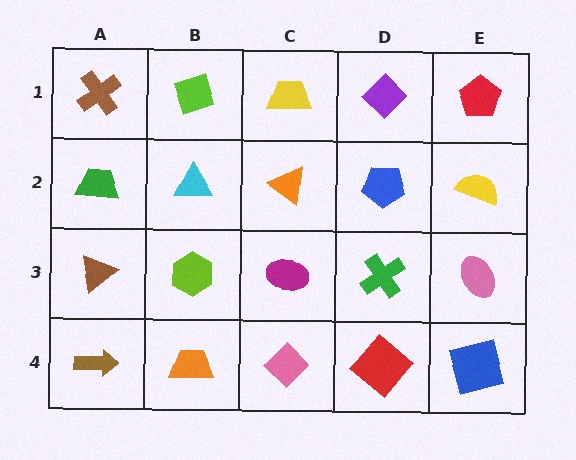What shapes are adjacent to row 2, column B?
A lime diamond (row 1, column B), a lime hexagon (row 3, column B), a green trapezoid (row 2, column A), an orange triangle (row 2, column C).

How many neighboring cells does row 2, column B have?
4.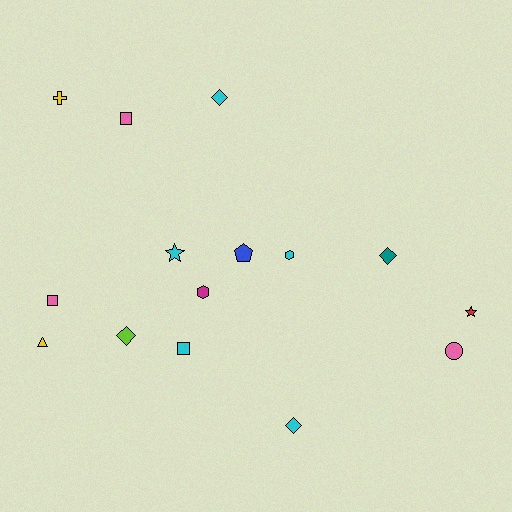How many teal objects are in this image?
There is 1 teal object.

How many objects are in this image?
There are 15 objects.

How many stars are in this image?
There are 2 stars.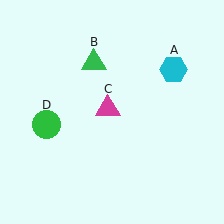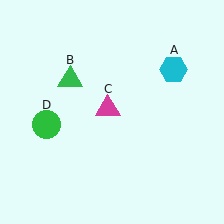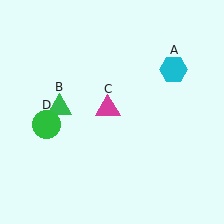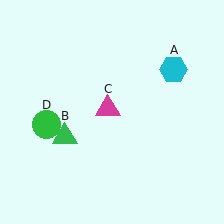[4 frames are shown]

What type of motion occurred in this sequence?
The green triangle (object B) rotated counterclockwise around the center of the scene.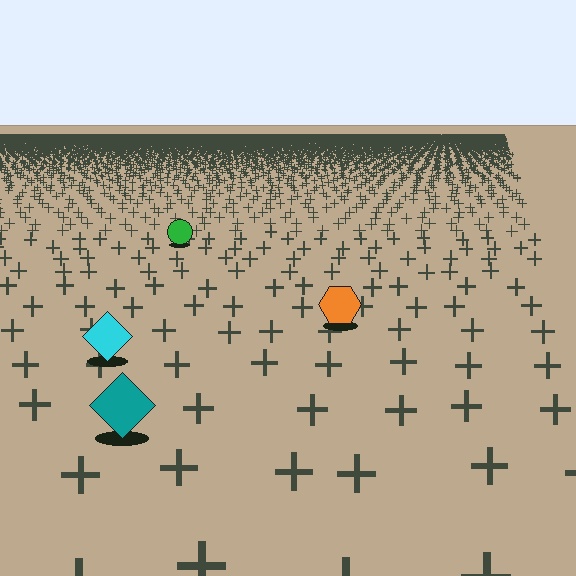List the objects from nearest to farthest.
From nearest to farthest: the teal diamond, the cyan diamond, the orange hexagon, the green circle.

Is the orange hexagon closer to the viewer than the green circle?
Yes. The orange hexagon is closer — you can tell from the texture gradient: the ground texture is coarser near it.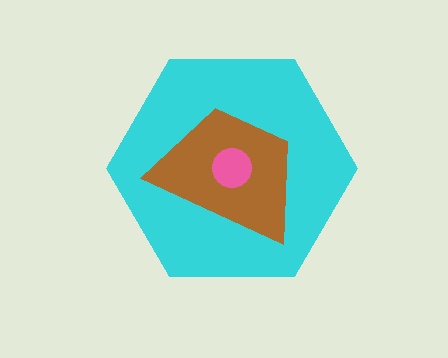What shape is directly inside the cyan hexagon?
The brown trapezoid.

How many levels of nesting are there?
3.